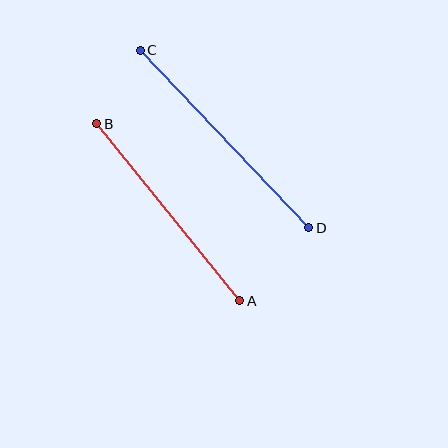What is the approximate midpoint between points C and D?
The midpoint is at approximately (225, 139) pixels.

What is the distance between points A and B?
The distance is approximately 228 pixels.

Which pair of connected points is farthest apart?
Points C and D are farthest apart.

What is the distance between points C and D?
The distance is approximately 244 pixels.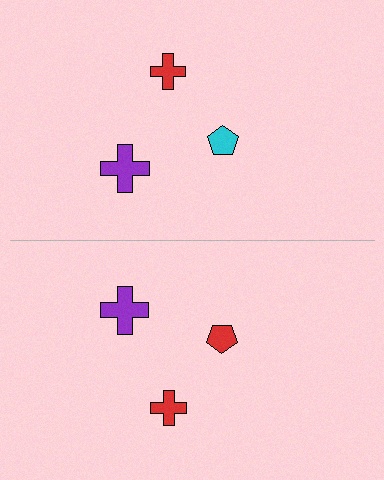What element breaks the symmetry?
The red pentagon on the bottom side breaks the symmetry — its mirror counterpart is cyan.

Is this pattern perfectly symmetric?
No, the pattern is not perfectly symmetric. The red pentagon on the bottom side breaks the symmetry — its mirror counterpart is cyan.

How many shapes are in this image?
There are 6 shapes in this image.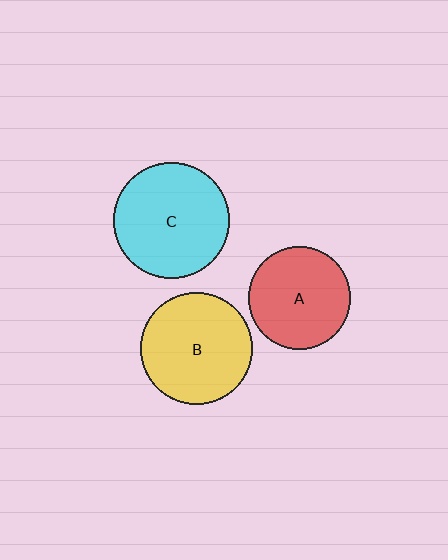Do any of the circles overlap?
No, none of the circles overlap.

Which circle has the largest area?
Circle C (cyan).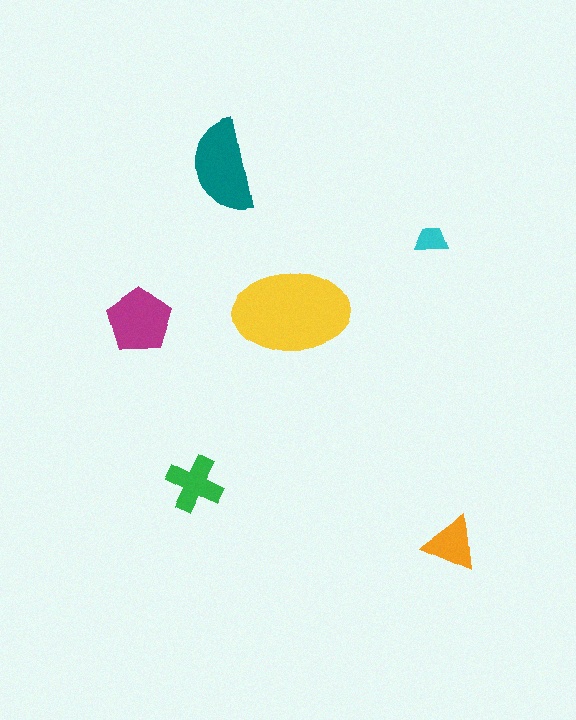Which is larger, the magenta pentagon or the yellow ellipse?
The yellow ellipse.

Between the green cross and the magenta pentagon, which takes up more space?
The magenta pentagon.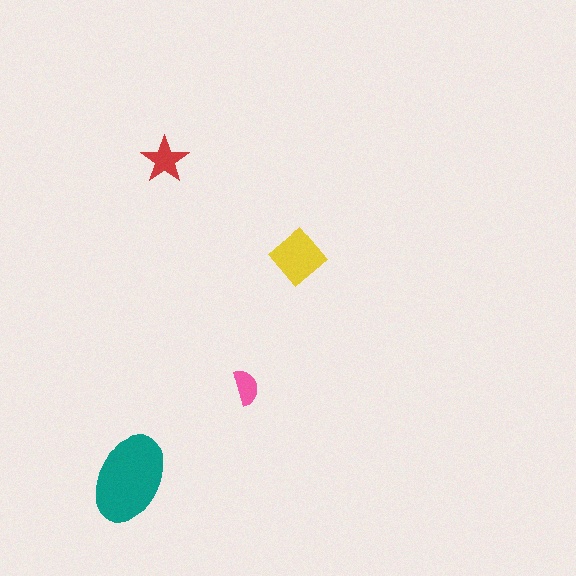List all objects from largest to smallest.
The teal ellipse, the yellow diamond, the red star, the pink semicircle.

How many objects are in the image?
There are 4 objects in the image.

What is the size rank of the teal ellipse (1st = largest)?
1st.